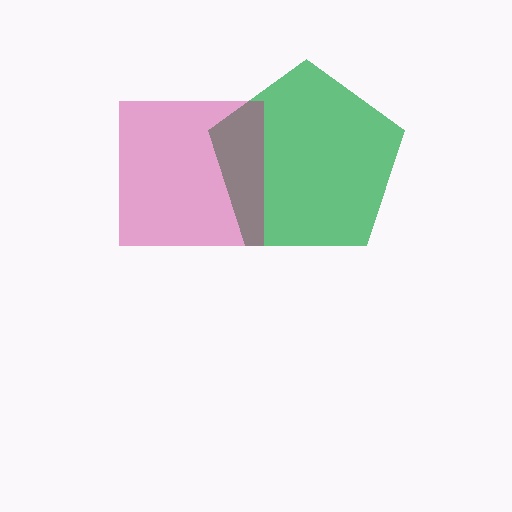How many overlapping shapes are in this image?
There are 2 overlapping shapes in the image.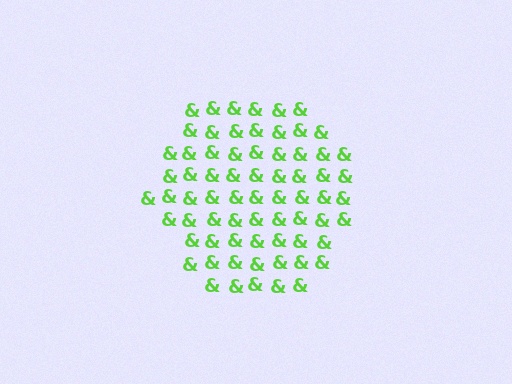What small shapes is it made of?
It is made of small ampersands.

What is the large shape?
The large shape is a hexagon.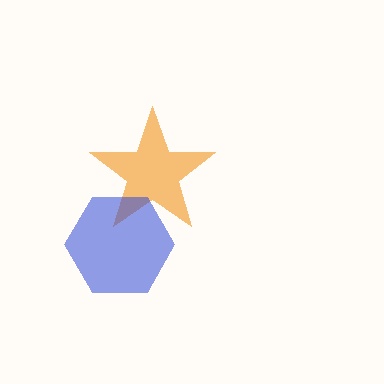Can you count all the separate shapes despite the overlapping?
Yes, there are 2 separate shapes.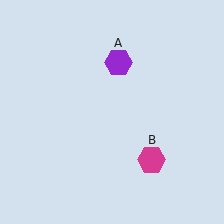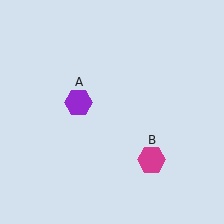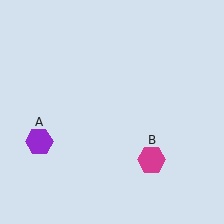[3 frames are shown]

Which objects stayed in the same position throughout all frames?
Magenta hexagon (object B) remained stationary.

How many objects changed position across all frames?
1 object changed position: purple hexagon (object A).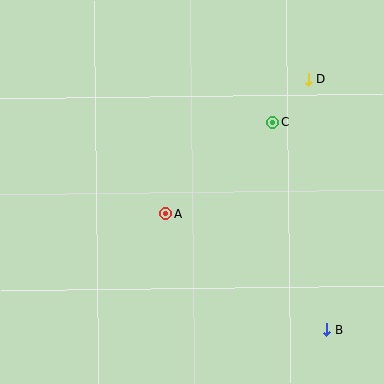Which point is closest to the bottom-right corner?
Point B is closest to the bottom-right corner.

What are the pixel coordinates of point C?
Point C is at (273, 122).